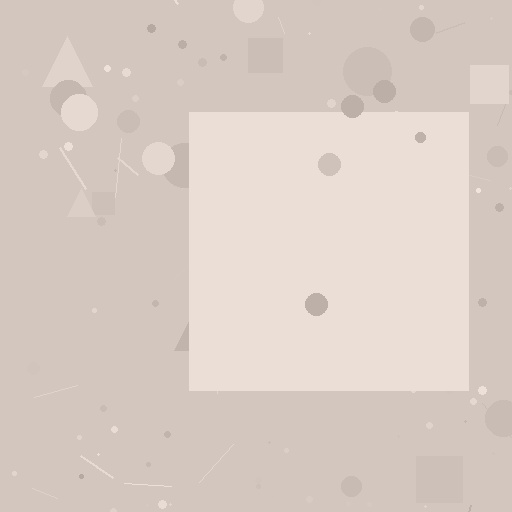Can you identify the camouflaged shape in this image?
The camouflaged shape is a square.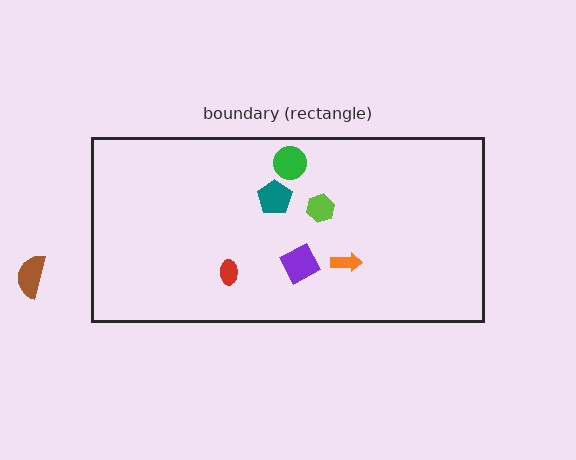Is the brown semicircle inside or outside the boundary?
Outside.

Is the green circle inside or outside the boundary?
Inside.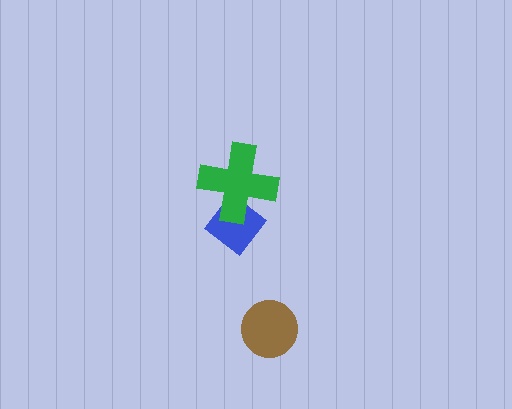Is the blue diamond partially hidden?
Yes, it is partially covered by another shape.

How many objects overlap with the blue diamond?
1 object overlaps with the blue diamond.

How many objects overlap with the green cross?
1 object overlaps with the green cross.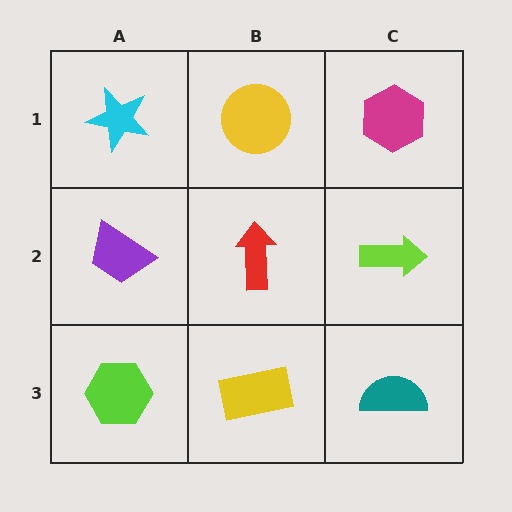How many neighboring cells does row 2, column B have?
4.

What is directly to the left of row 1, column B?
A cyan star.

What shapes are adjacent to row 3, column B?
A red arrow (row 2, column B), a lime hexagon (row 3, column A), a teal semicircle (row 3, column C).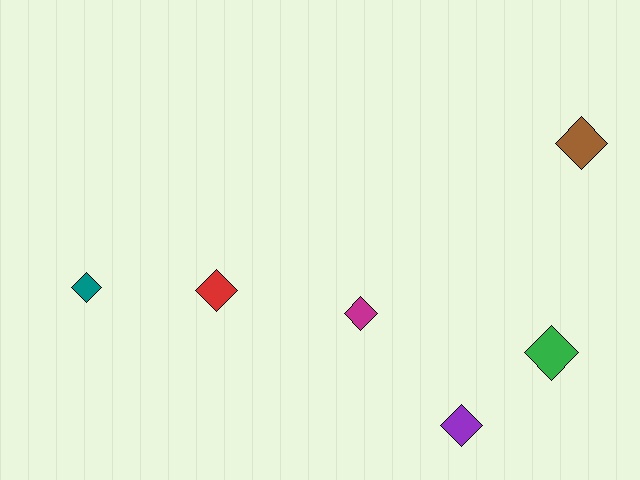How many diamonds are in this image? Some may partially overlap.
There are 6 diamonds.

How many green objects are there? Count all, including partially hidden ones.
There is 1 green object.